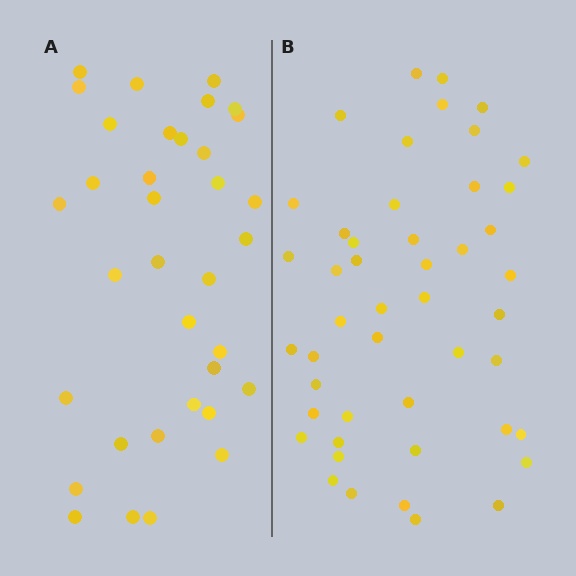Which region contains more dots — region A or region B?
Region B (the right region) has more dots.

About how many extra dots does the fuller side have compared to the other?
Region B has roughly 12 or so more dots than region A.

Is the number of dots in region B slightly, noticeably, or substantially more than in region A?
Region B has noticeably more, but not dramatically so. The ratio is roughly 1.3 to 1.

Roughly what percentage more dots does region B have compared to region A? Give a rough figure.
About 35% more.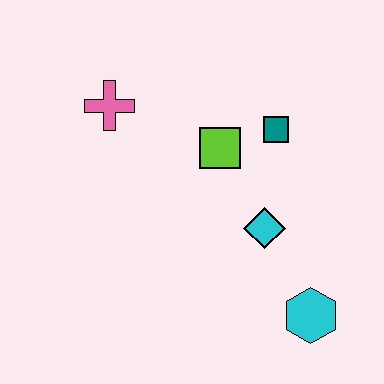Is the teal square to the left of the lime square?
No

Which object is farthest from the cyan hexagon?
The pink cross is farthest from the cyan hexagon.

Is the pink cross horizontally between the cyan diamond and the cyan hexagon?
No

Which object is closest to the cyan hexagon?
The cyan diamond is closest to the cyan hexagon.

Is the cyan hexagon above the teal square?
No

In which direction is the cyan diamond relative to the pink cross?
The cyan diamond is to the right of the pink cross.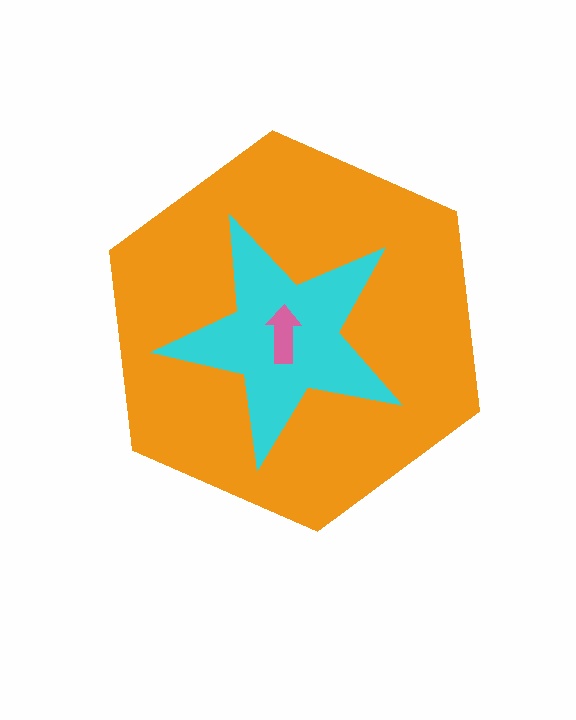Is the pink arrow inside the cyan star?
Yes.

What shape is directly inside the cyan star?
The pink arrow.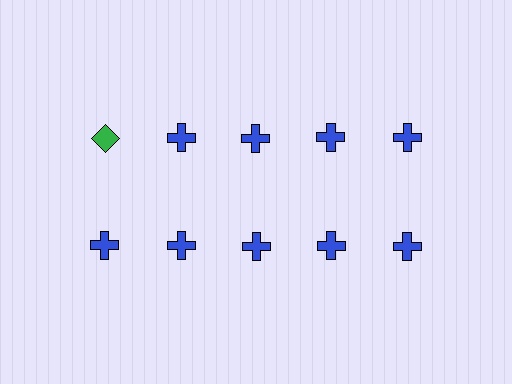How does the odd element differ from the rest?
It differs in both color (green instead of blue) and shape (diamond instead of cross).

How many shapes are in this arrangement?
There are 10 shapes arranged in a grid pattern.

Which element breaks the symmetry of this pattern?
The green diamond in the top row, leftmost column breaks the symmetry. All other shapes are blue crosses.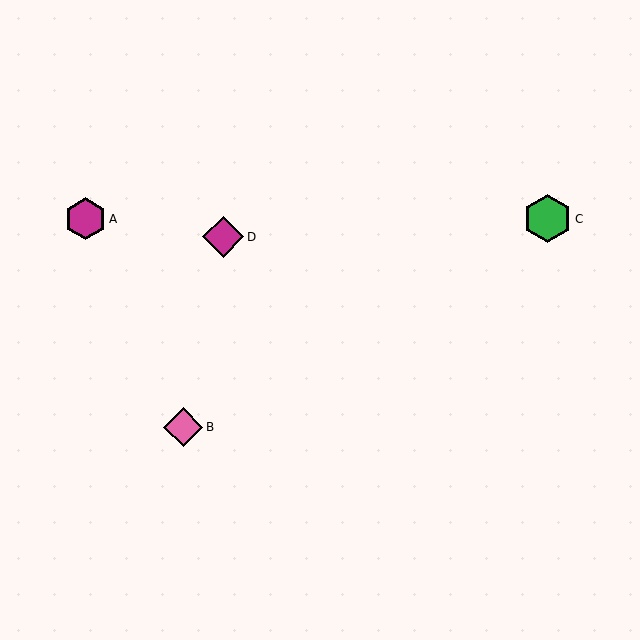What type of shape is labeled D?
Shape D is a magenta diamond.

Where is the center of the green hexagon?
The center of the green hexagon is at (547, 219).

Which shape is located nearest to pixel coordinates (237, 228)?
The magenta diamond (labeled D) at (223, 237) is nearest to that location.